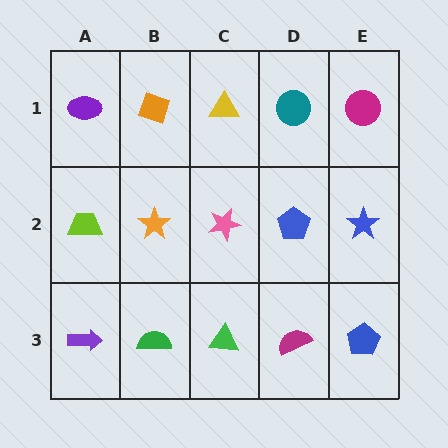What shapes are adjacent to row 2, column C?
A yellow triangle (row 1, column C), a green triangle (row 3, column C), an orange star (row 2, column B), a blue pentagon (row 2, column D).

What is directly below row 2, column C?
A green triangle.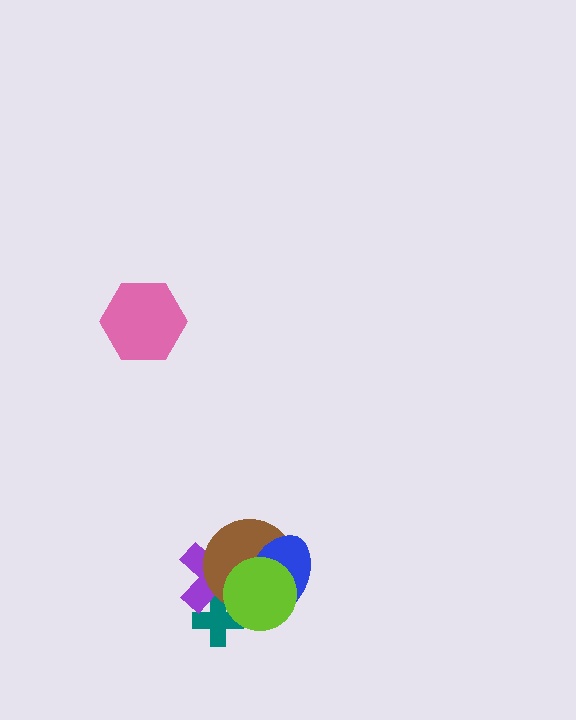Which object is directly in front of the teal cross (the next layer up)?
The purple cross is directly in front of the teal cross.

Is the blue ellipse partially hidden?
Yes, it is partially covered by another shape.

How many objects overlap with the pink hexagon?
0 objects overlap with the pink hexagon.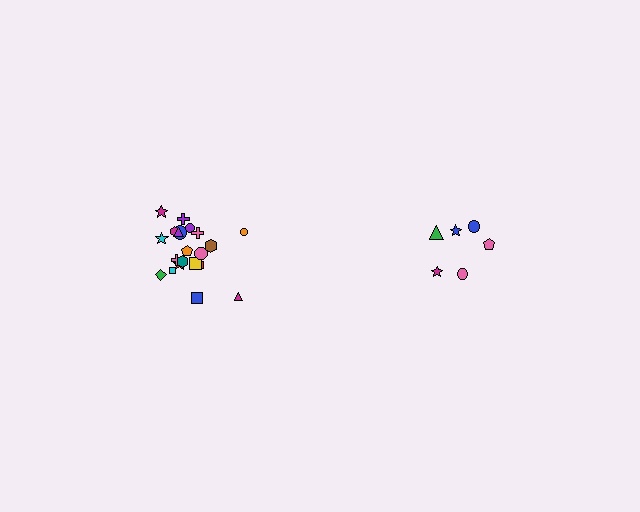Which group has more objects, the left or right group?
The left group.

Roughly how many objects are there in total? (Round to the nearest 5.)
Roughly 30 objects in total.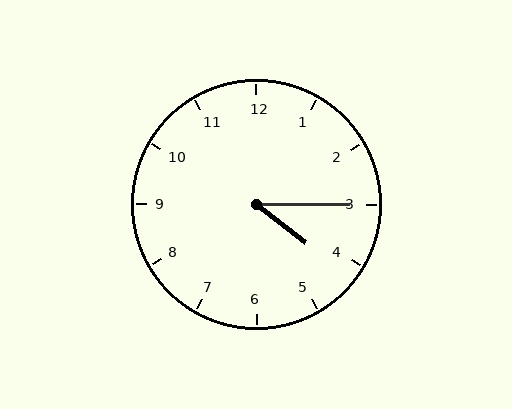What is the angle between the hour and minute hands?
Approximately 38 degrees.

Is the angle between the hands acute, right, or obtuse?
It is acute.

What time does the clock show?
4:15.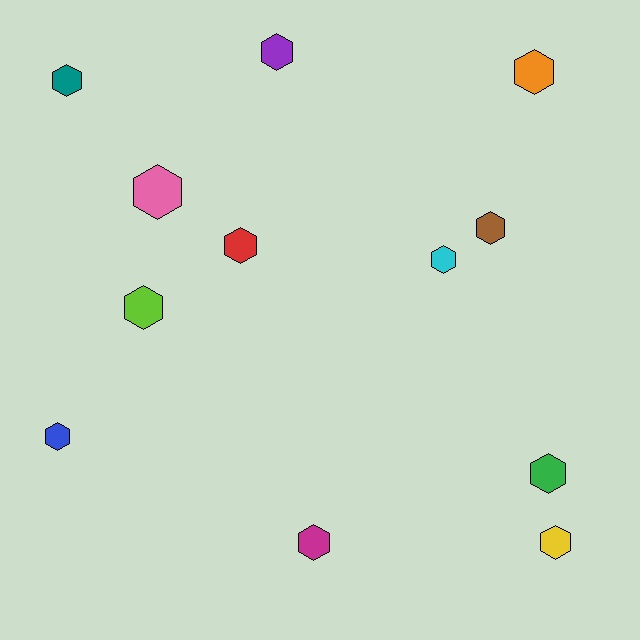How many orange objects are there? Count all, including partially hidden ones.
There is 1 orange object.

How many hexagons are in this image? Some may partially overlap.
There are 12 hexagons.